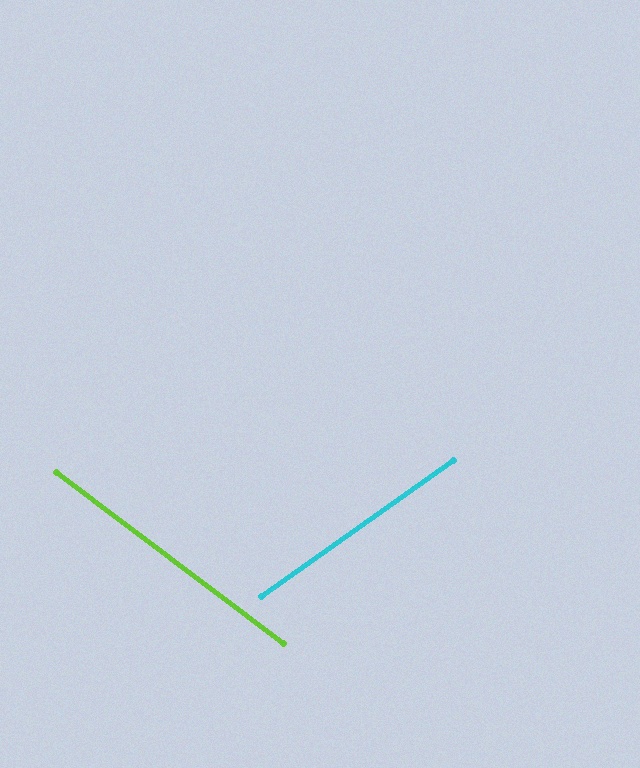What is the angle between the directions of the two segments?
Approximately 72 degrees.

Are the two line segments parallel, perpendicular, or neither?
Neither parallel nor perpendicular — they differ by about 72°.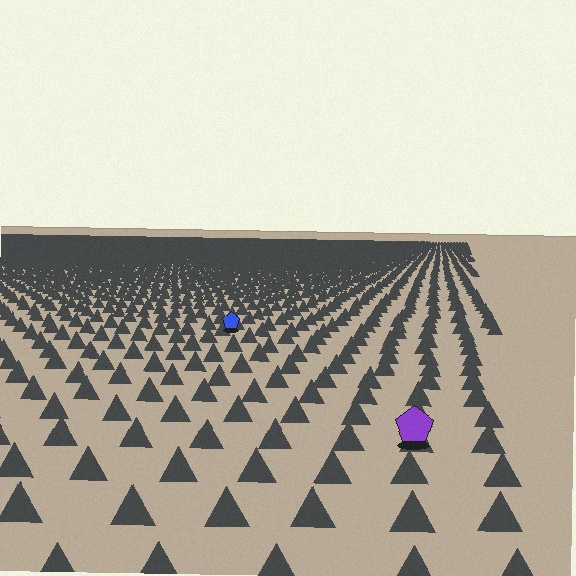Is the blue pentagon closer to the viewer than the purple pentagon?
No. The purple pentagon is closer — you can tell from the texture gradient: the ground texture is coarser near it.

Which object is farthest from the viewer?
The blue pentagon is farthest from the viewer. It appears smaller and the ground texture around it is denser.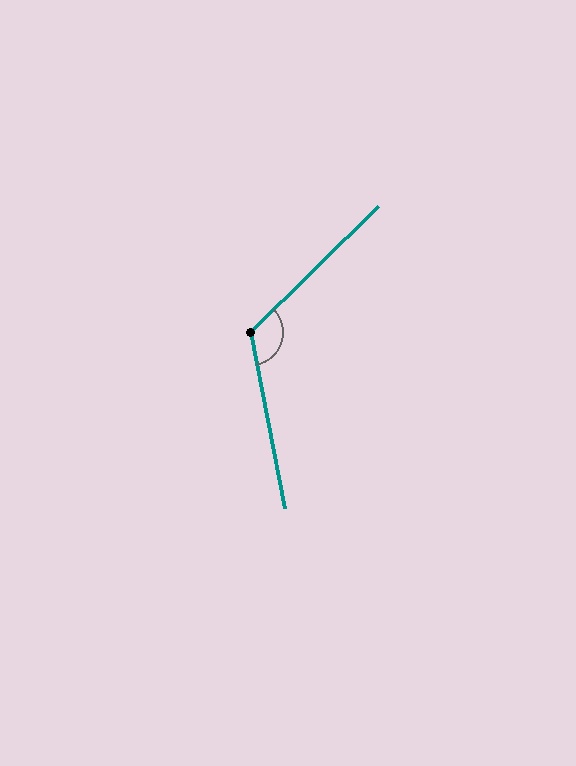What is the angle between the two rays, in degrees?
Approximately 124 degrees.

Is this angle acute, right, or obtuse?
It is obtuse.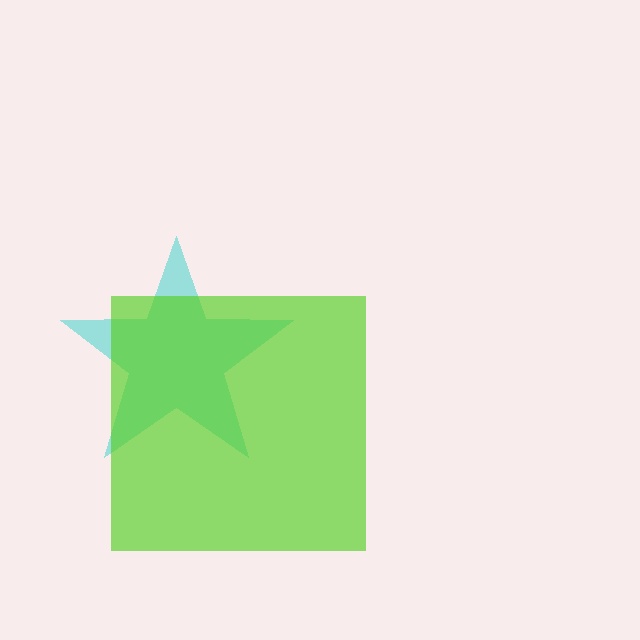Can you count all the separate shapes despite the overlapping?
Yes, there are 2 separate shapes.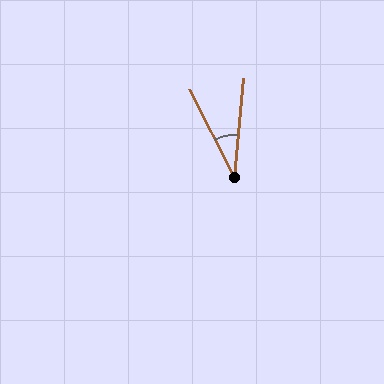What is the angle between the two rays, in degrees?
Approximately 32 degrees.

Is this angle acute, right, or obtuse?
It is acute.